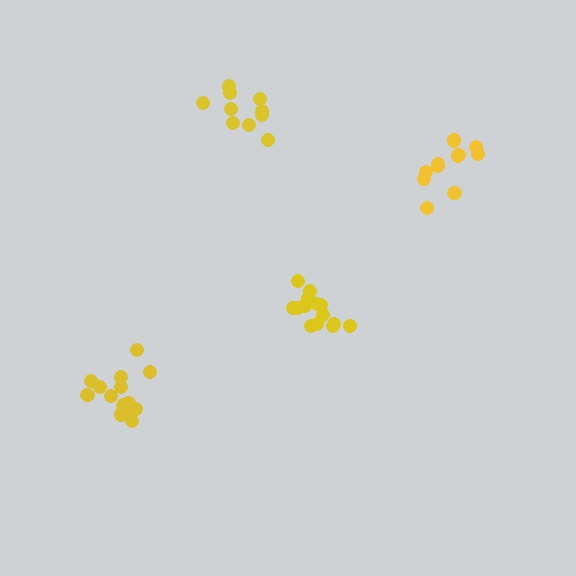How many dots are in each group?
Group 1: 14 dots, Group 2: 11 dots, Group 3: 15 dots, Group 4: 10 dots (50 total).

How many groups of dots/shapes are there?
There are 4 groups.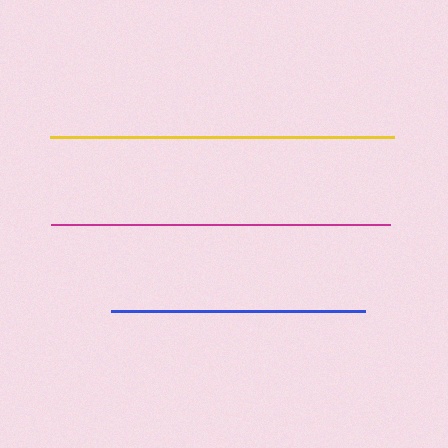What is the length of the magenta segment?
The magenta segment is approximately 338 pixels long.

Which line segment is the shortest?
The blue line is the shortest at approximately 255 pixels.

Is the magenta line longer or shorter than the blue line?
The magenta line is longer than the blue line.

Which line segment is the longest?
The yellow line is the longest at approximately 345 pixels.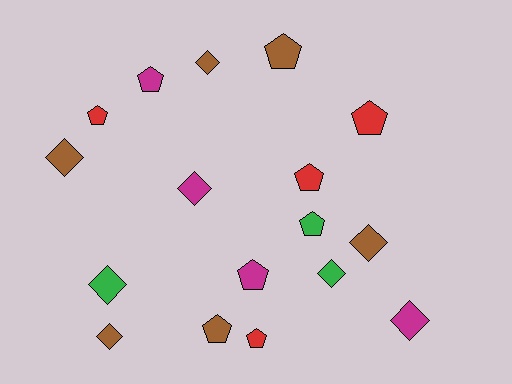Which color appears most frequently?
Brown, with 6 objects.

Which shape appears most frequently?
Pentagon, with 9 objects.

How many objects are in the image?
There are 17 objects.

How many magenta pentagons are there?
There are 2 magenta pentagons.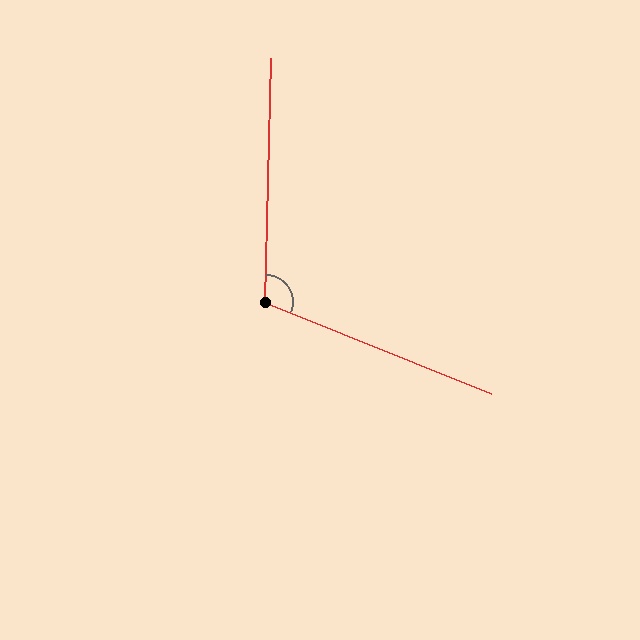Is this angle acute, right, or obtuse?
It is obtuse.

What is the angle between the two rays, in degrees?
Approximately 111 degrees.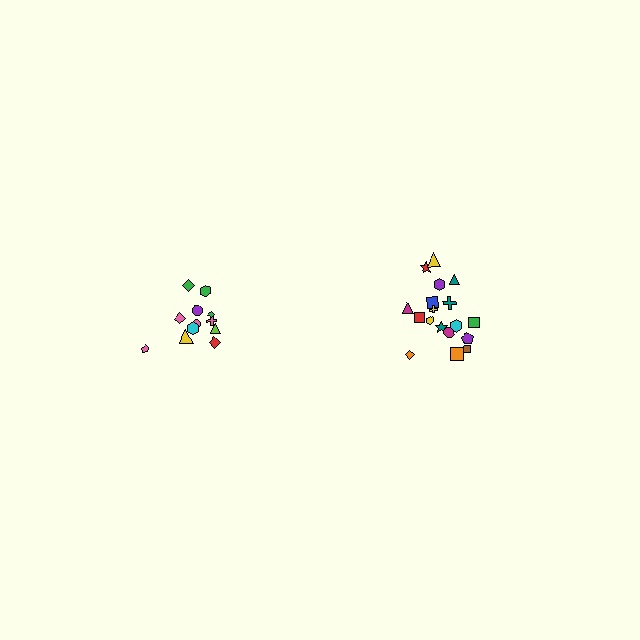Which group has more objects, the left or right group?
The right group.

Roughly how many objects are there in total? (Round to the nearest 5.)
Roughly 30 objects in total.